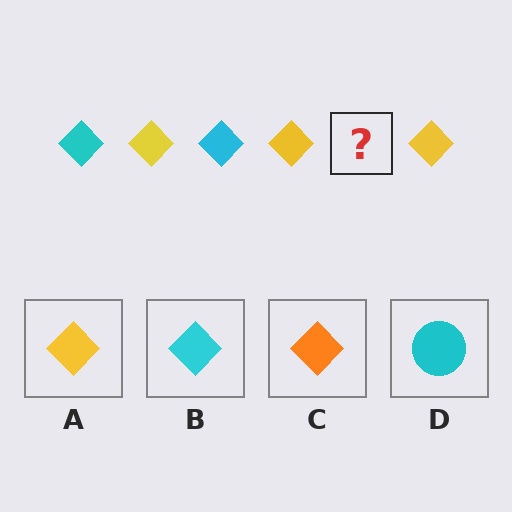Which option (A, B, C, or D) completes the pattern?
B.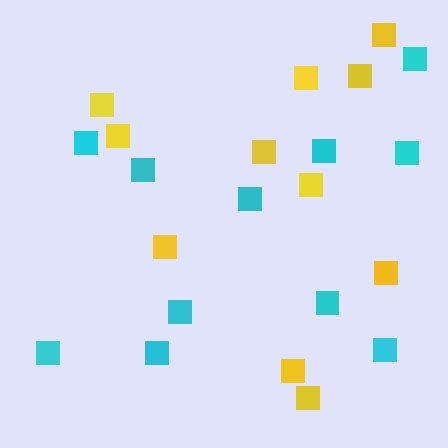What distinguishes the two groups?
There are 2 groups: one group of cyan squares (11) and one group of yellow squares (11).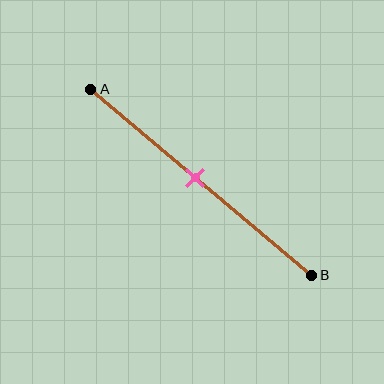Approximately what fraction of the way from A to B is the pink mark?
The pink mark is approximately 50% of the way from A to B.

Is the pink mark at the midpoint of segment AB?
Yes, the mark is approximately at the midpoint.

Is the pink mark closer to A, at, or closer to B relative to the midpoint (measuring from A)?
The pink mark is approximately at the midpoint of segment AB.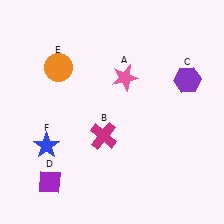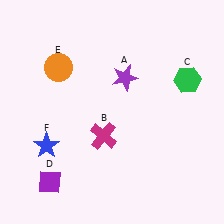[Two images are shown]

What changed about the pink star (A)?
In Image 1, A is pink. In Image 2, it changed to purple.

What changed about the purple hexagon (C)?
In Image 1, C is purple. In Image 2, it changed to green.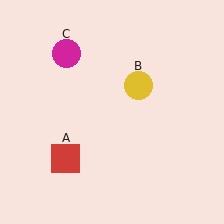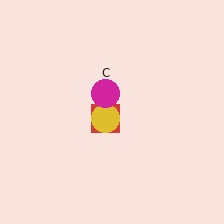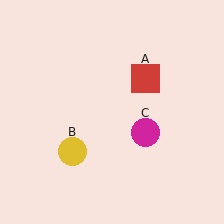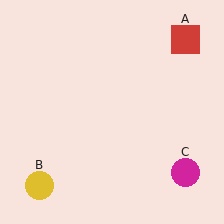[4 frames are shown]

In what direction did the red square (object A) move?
The red square (object A) moved up and to the right.